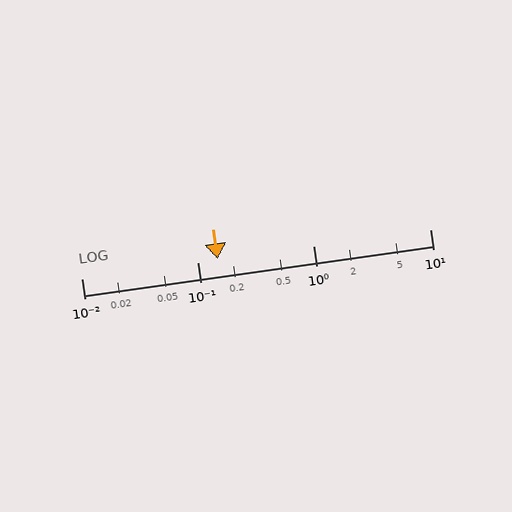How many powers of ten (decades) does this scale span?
The scale spans 3 decades, from 0.01 to 10.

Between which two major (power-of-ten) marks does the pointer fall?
The pointer is between 0.1 and 1.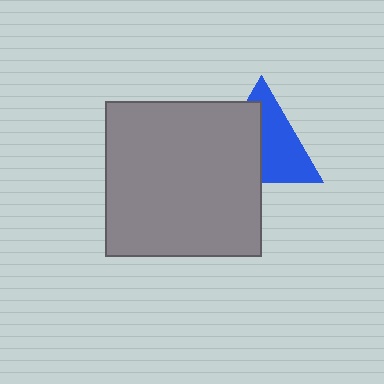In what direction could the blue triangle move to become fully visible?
The blue triangle could move right. That would shift it out from behind the gray square entirely.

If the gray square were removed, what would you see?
You would see the complete blue triangle.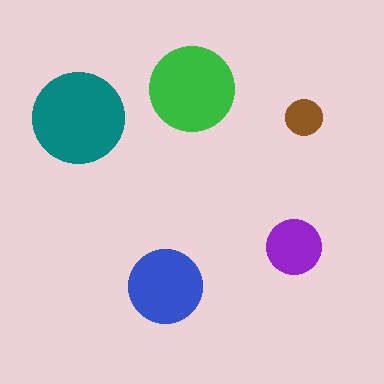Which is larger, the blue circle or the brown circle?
The blue one.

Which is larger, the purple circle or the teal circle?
The teal one.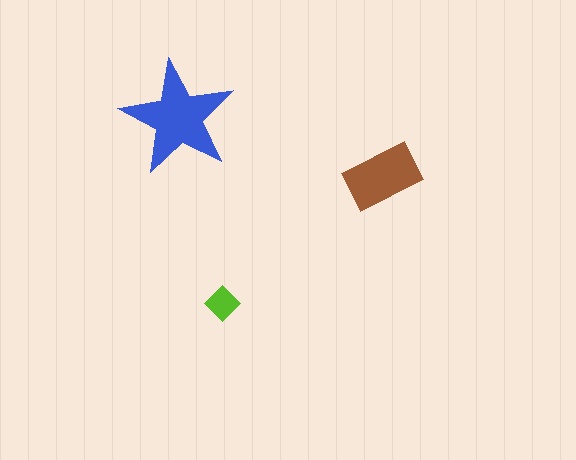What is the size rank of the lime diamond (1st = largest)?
3rd.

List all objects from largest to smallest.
The blue star, the brown rectangle, the lime diamond.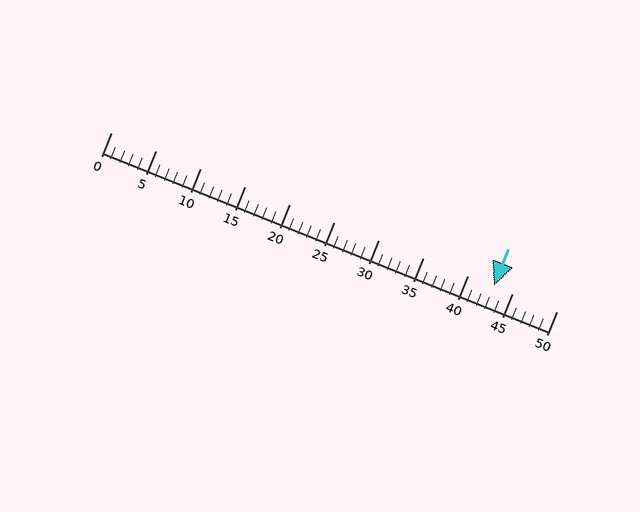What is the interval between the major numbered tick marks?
The major tick marks are spaced 5 units apart.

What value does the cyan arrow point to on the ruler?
The cyan arrow points to approximately 43.